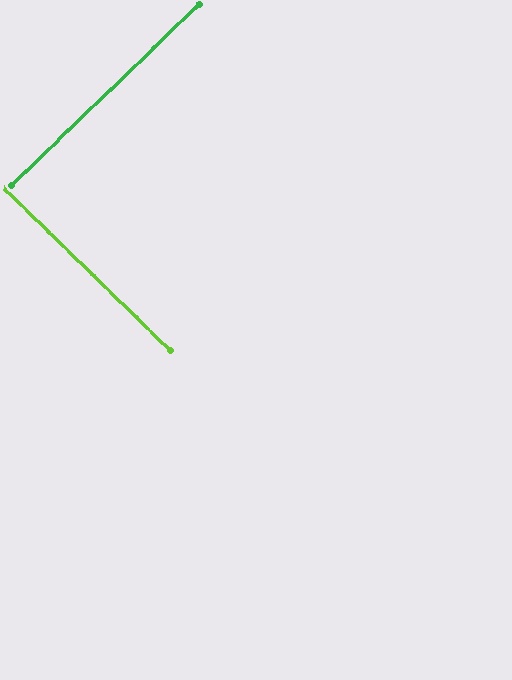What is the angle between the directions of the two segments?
Approximately 88 degrees.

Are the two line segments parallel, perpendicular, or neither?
Perpendicular — they meet at approximately 88°.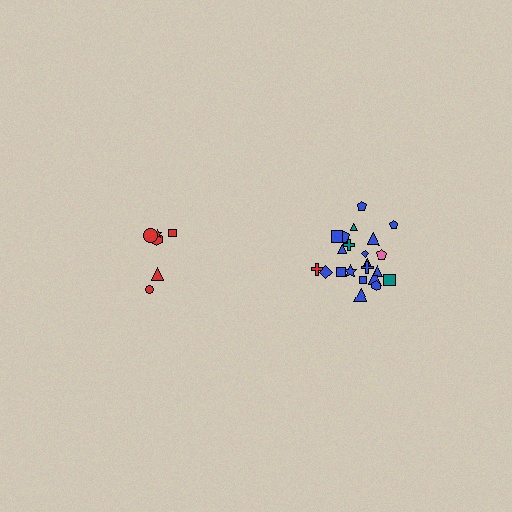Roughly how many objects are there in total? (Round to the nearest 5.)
Roughly 30 objects in total.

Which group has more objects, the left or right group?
The right group.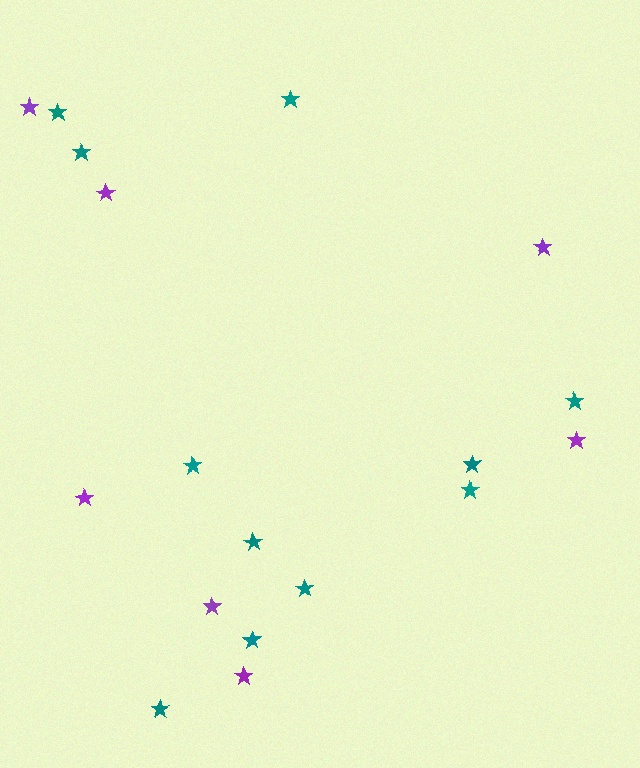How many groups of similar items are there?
There are 2 groups: one group of purple stars (7) and one group of teal stars (11).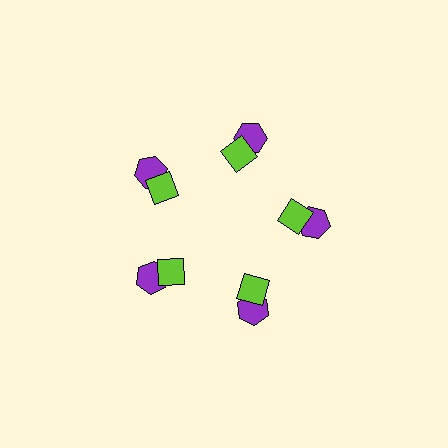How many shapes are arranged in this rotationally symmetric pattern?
There are 10 shapes, arranged in 5 groups of 2.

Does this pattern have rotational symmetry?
Yes, this pattern has 5-fold rotational symmetry. It looks the same after rotating 72 degrees around the center.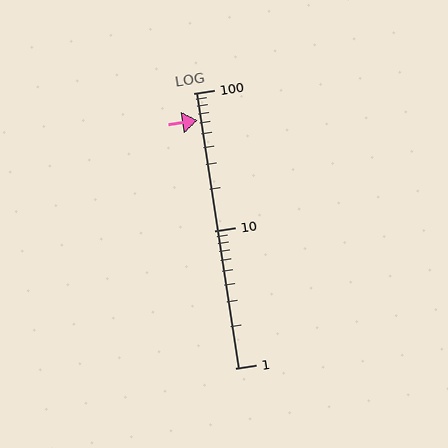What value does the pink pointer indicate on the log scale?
The pointer indicates approximately 63.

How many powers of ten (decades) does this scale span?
The scale spans 2 decades, from 1 to 100.